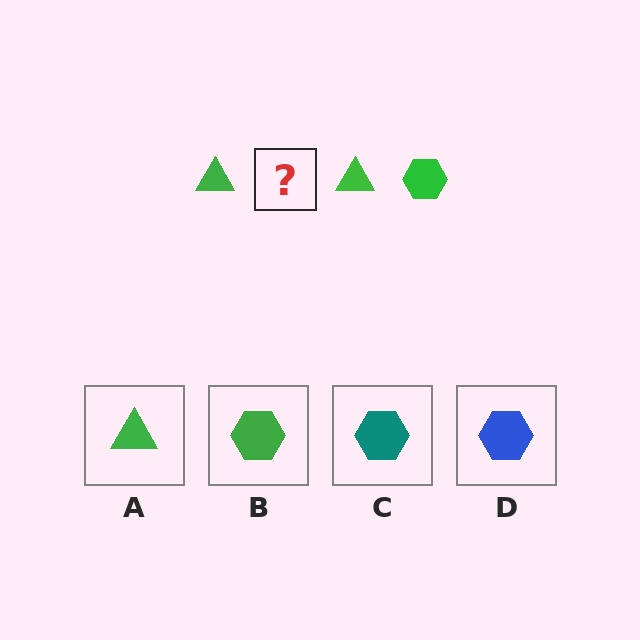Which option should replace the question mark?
Option B.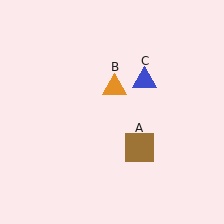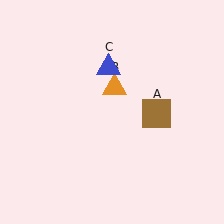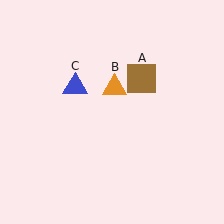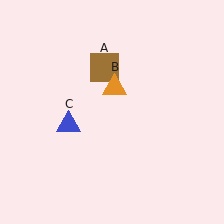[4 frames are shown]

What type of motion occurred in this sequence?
The brown square (object A), blue triangle (object C) rotated counterclockwise around the center of the scene.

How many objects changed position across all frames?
2 objects changed position: brown square (object A), blue triangle (object C).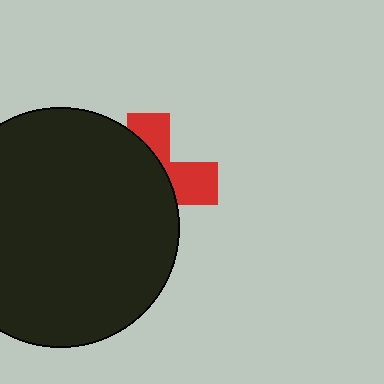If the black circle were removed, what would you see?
You would see the complete red cross.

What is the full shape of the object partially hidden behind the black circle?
The partially hidden object is a red cross.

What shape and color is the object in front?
The object in front is a black circle.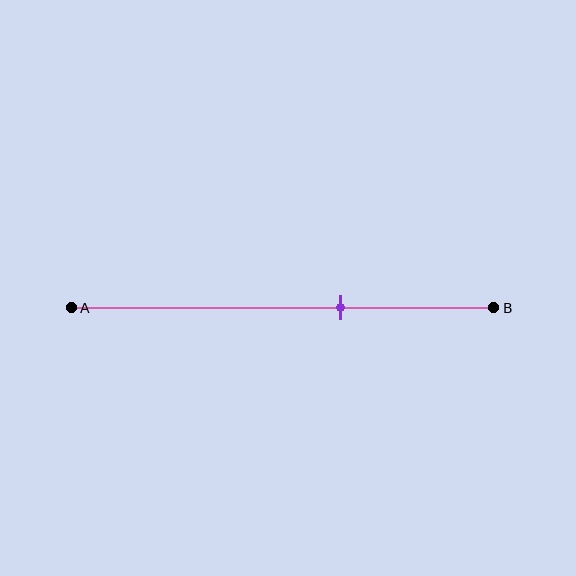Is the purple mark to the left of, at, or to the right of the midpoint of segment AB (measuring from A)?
The purple mark is to the right of the midpoint of segment AB.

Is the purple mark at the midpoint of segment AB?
No, the mark is at about 65% from A, not at the 50% midpoint.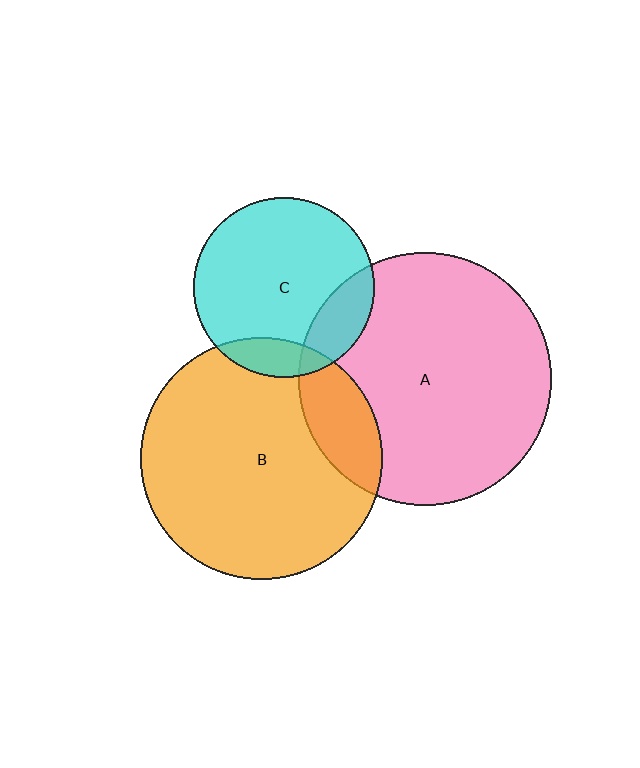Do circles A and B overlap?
Yes.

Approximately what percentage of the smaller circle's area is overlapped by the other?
Approximately 15%.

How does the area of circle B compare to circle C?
Approximately 1.8 times.